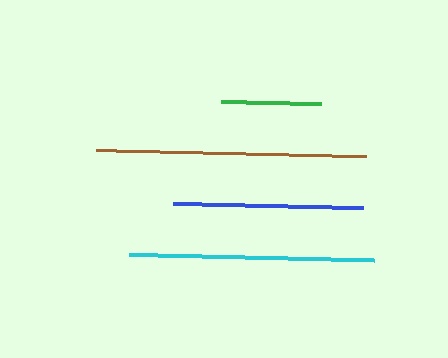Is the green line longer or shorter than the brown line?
The brown line is longer than the green line.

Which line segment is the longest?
The brown line is the longest at approximately 270 pixels.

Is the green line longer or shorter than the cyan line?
The cyan line is longer than the green line.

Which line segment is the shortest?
The green line is the shortest at approximately 100 pixels.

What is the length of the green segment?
The green segment is approximately 100 pixels long.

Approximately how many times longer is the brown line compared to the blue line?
The brown line is approximately 1.4 times the length of the blue line.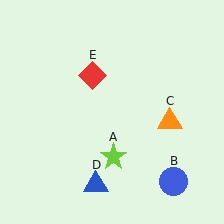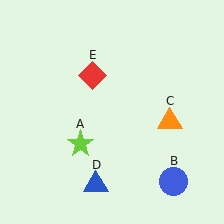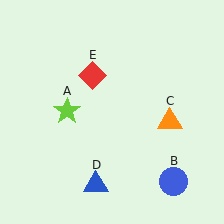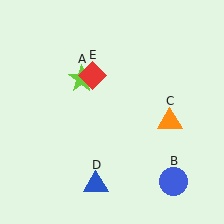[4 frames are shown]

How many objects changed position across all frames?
1 object changed position: lime star (object A).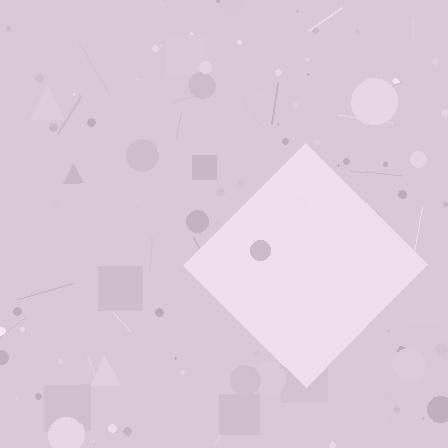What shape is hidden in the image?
A diamond is hidden in the image.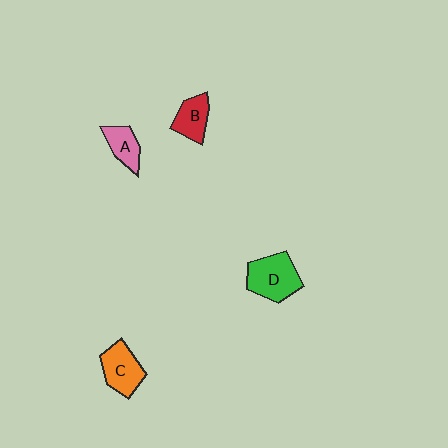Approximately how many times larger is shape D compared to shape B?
Approximately 1.6 times.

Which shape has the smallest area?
Shape A (pink).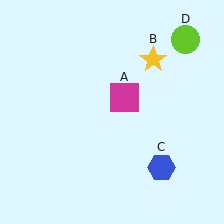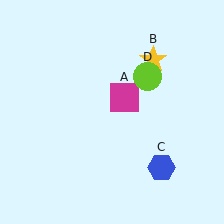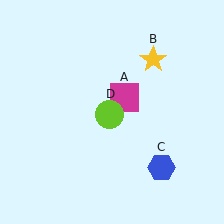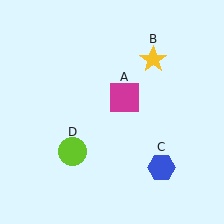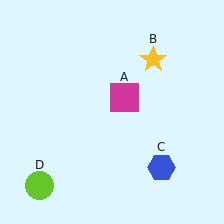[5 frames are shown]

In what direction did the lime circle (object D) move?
The lime circle (object D) moved down and to the left.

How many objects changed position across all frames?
1 object changed position: lime circle (object D).